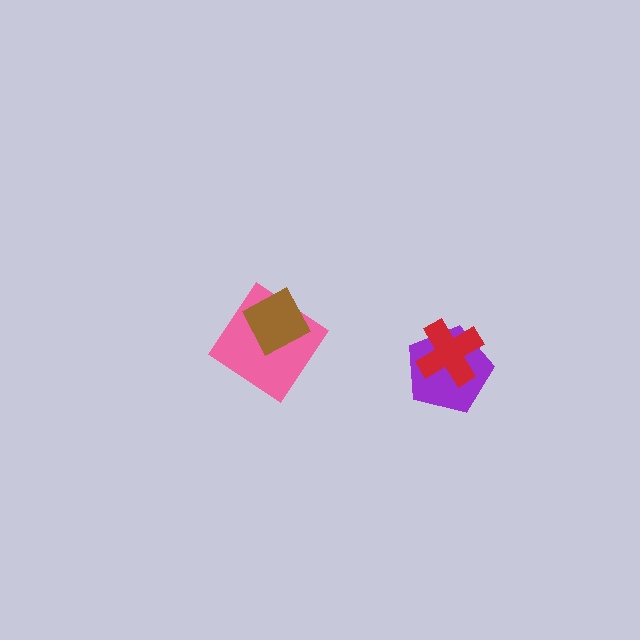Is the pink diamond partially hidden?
Yes, it is partially covered by another shape.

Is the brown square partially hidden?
No, no other shape covers it.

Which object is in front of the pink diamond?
The brown square is in front of the pink diamond.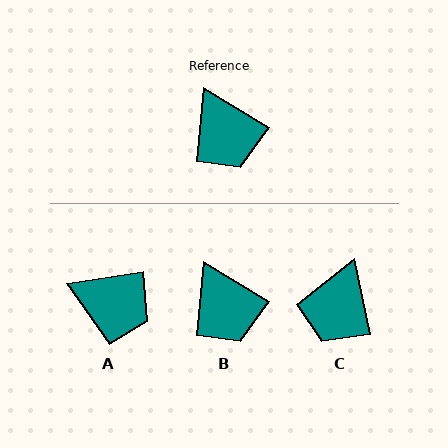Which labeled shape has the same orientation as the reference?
B.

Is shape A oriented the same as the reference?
No, it is off by about 40 degrees.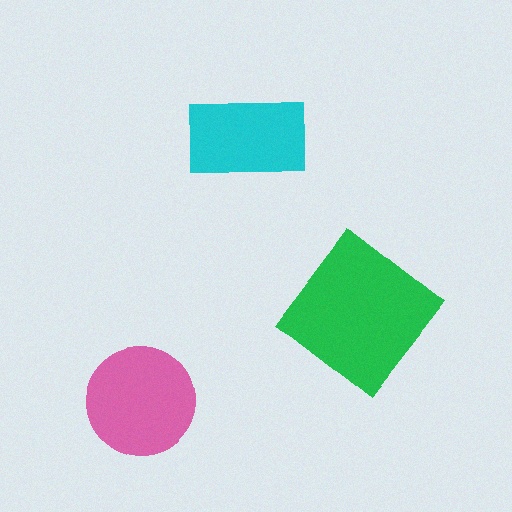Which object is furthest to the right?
The green diamond is rightmost.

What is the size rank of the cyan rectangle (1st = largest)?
3rd.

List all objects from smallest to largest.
The cyan rectangle, the pink circle, the green diamond.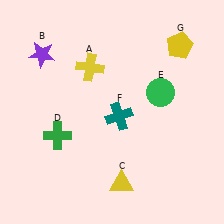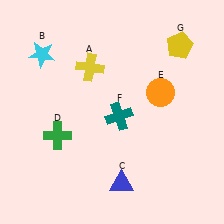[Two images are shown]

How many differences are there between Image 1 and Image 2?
There are 3 differences between the two images.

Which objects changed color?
B changed from purple to cyan. C changed from yellow to blue. E changed from green to orange.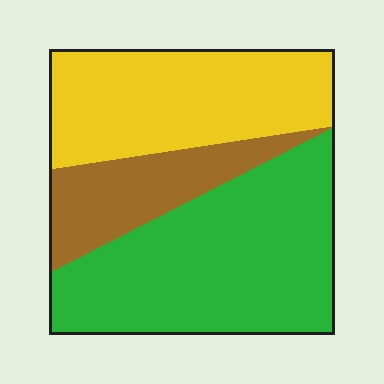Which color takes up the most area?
Green, at roughly 45%.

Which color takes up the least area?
Brown, at roughly 20%.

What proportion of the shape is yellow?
Yellow takes up between a third and a half of the shape.